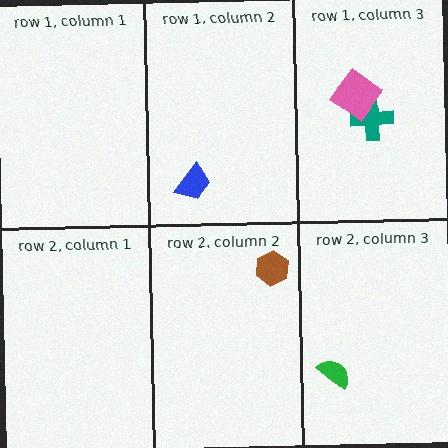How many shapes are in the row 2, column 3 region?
1.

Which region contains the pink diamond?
The row 1, column 3 region.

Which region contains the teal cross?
The row 1, column 3 region.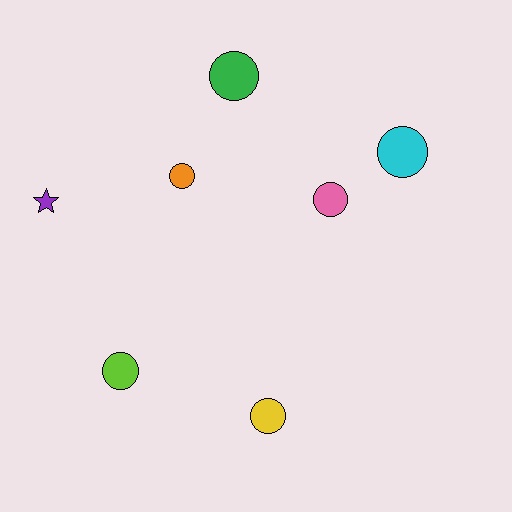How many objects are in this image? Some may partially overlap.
There are 7 objects.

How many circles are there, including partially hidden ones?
There are 6 circles.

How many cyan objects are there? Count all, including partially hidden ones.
There is 1 cyan object.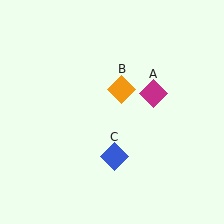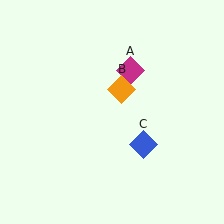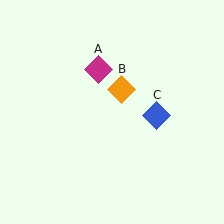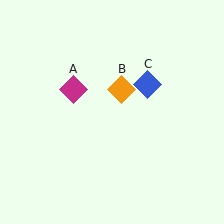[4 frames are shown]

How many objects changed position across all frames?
2 objects changed position: magenta diamond (object A), blue diamond (object C).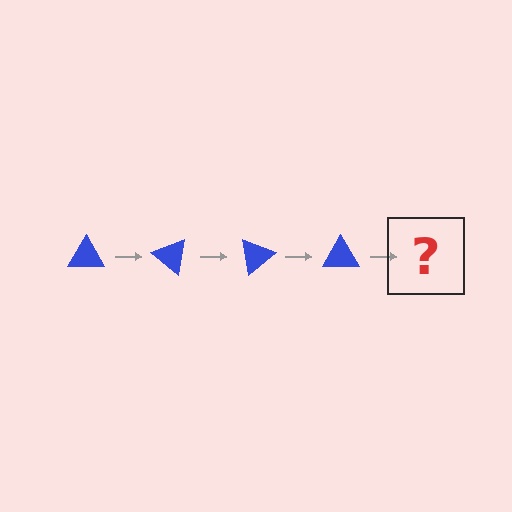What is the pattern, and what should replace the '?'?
The pattern is that the triangle rotates 40 degrees each step. The '?' should be a blue triangle rotated 160 degrees.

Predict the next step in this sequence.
The next step is a blue triangle rotated 160 degrees.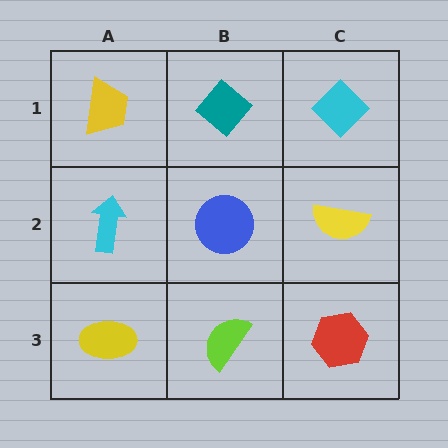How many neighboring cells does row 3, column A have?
2.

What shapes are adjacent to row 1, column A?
A cyan arrow (row 2, column A), a teal diamond (row 1, column B).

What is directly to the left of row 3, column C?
A lime semicircle.